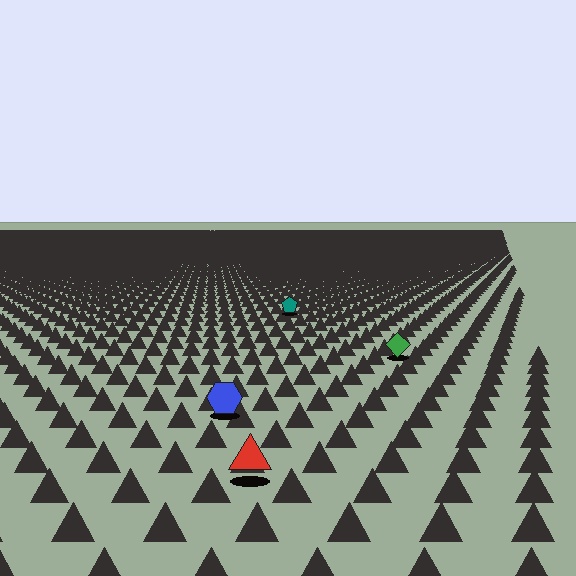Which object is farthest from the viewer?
The teal pentagon is farthest from the viewer. It appears smaller and the ground texture around it is denser.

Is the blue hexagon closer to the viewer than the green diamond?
Yes. The blue hexagon is closer — you can tell from the texture gradient: the ground texture is coarser near it.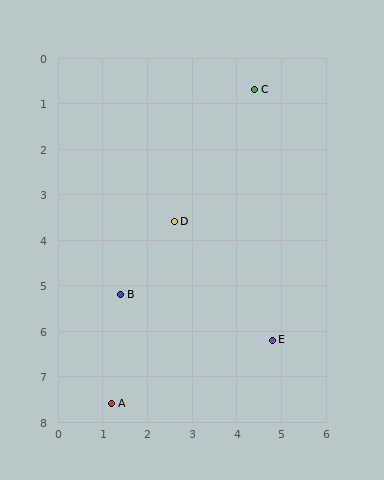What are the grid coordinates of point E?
Point E is at approximately (4.8, 6.2).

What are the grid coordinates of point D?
Point D is at approximately (2.6, 3.6).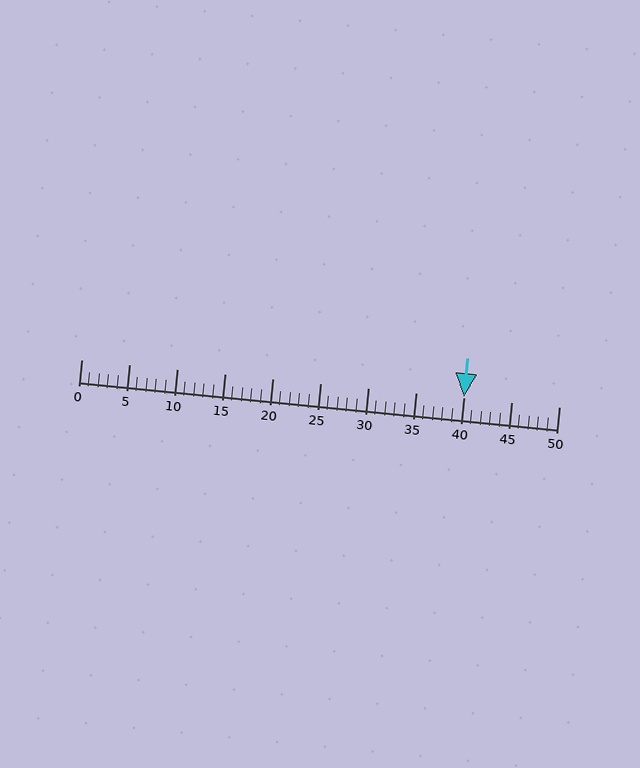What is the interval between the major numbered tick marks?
The major tick marks are spaced 5 units apart.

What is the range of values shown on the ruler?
The ruler shows values from 0 to 50.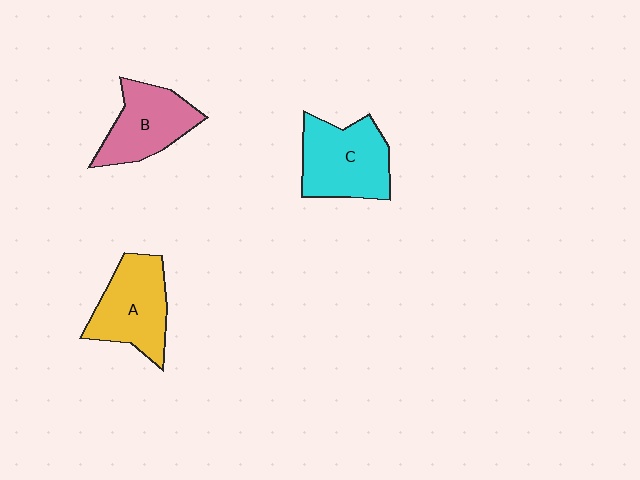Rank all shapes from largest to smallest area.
From largest to smallest: C (cyan), A (yellow), B (pink).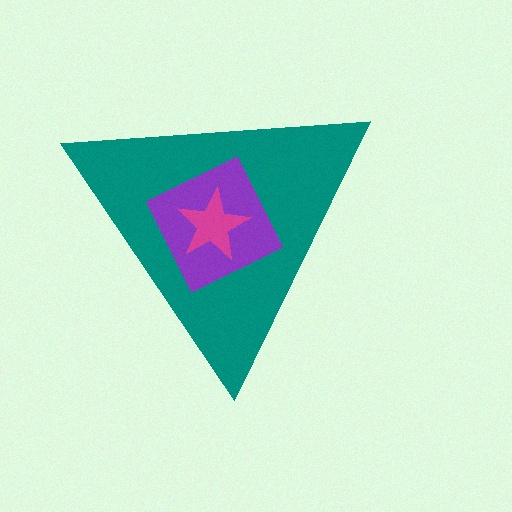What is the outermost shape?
The teal triangle.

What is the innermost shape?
The magenta star.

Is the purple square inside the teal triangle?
Yes.